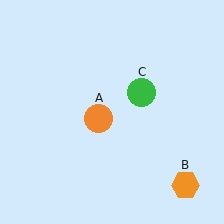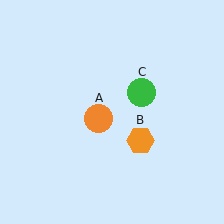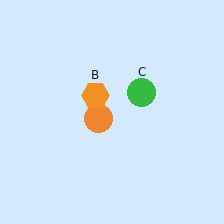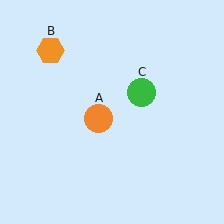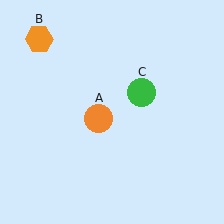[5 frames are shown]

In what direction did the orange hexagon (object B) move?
The orange hexagon (object B) moved up and to the left.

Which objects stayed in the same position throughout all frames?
Orange circle (object A) and green circle (object C) remained stationary.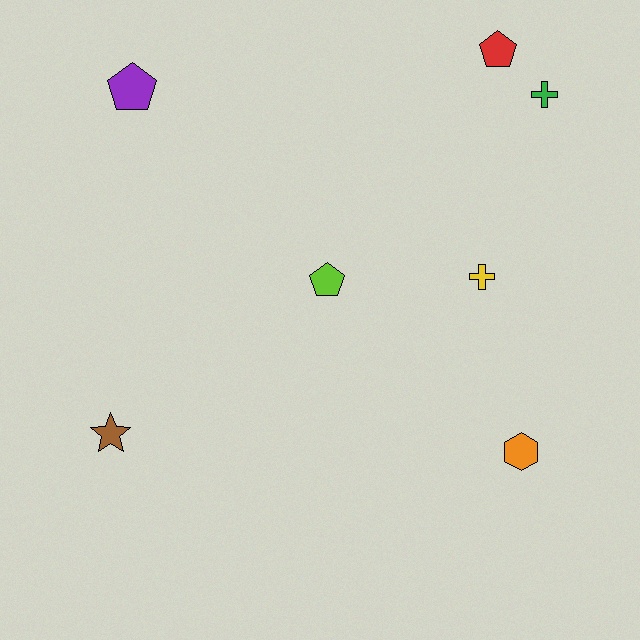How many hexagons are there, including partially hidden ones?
There is 1 hexagon.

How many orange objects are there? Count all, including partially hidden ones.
There is 1 orange object.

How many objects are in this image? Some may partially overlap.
There are 7 objects.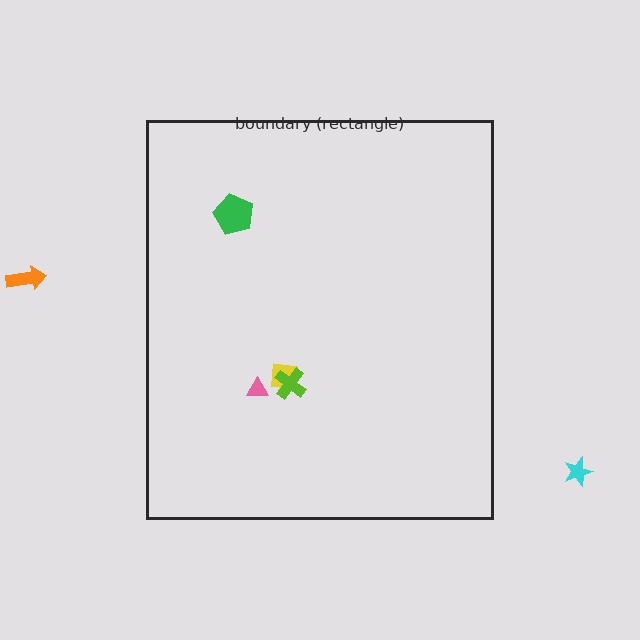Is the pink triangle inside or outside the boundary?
Inside.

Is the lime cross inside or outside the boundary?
Inside.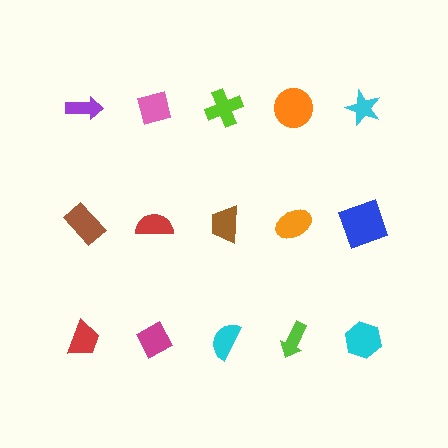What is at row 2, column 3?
A brown trapezoid.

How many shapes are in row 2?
5 shapes.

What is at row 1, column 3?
A lime cross.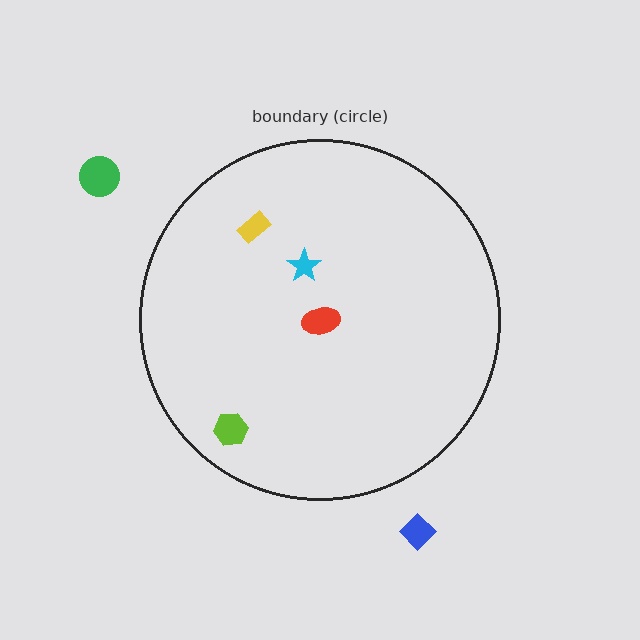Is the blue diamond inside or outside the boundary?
Outside.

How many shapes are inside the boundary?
4 inside, 2 outside.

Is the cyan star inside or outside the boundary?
Inside.